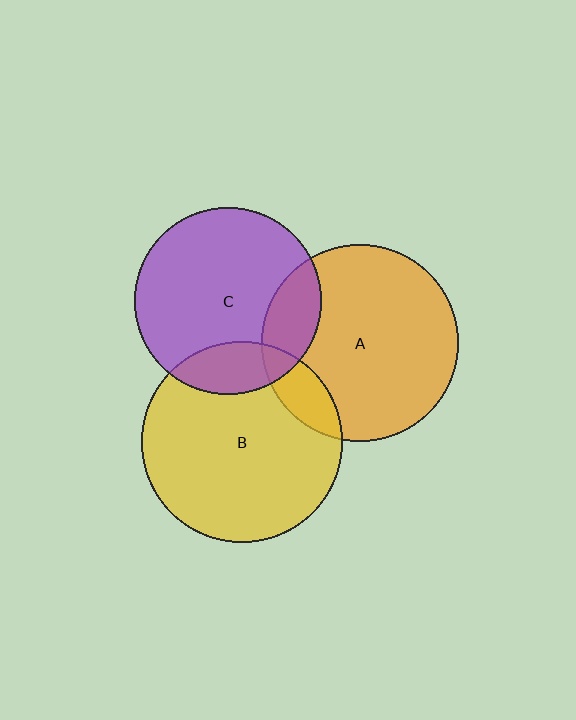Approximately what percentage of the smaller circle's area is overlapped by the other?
Approximately 20%.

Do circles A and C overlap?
Yes.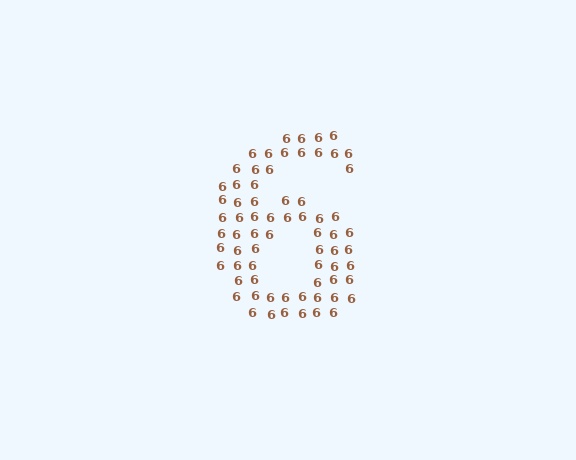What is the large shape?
The large shape is the digit 6.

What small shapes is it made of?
It is made of small digit 6's.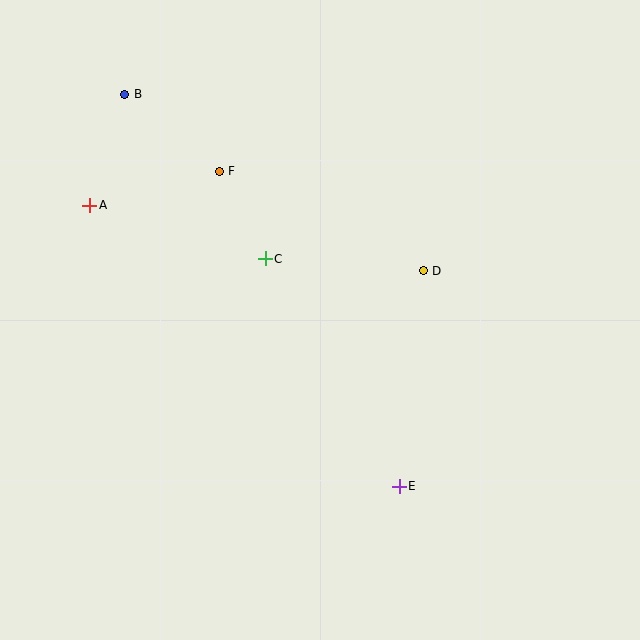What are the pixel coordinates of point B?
Point B is at (125, 94).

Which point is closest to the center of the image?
Point C at (265, 259) is closest to the center.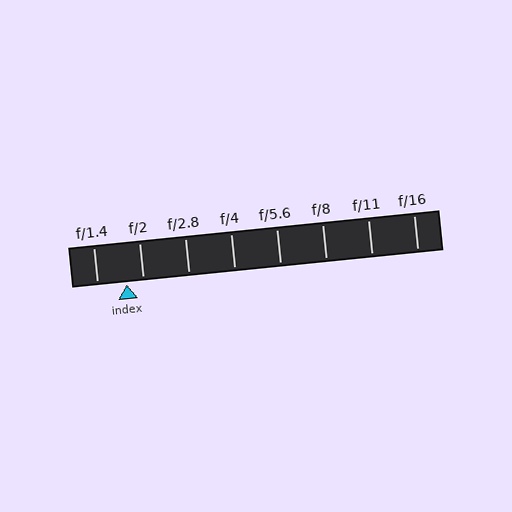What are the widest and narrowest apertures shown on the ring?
The widest aperture shown is f/1.4 and the narrowest is f/16.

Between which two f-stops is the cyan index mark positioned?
The index mark is between f/1.4 and f/2.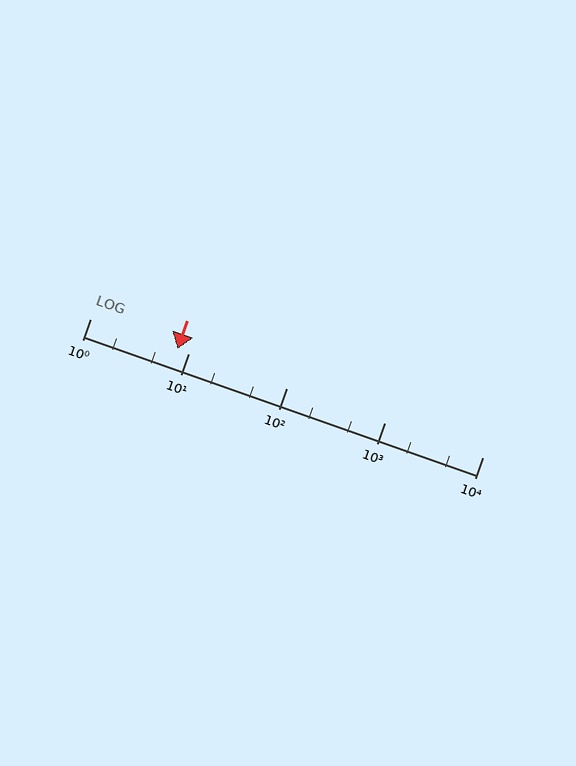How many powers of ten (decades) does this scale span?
The scale spans 4 decades, from 1 to 10000.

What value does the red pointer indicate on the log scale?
The pointer indicates approximately 7.7.